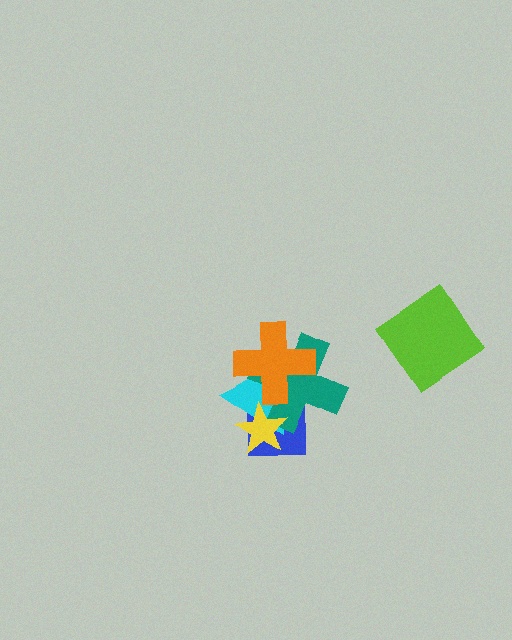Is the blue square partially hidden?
Yes, it is partially covered by another shape.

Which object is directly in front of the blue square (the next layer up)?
The cyan triangle is directly in front of the blue square.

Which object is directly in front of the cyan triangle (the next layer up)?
The teal cross is directly in front of the cyan triangle.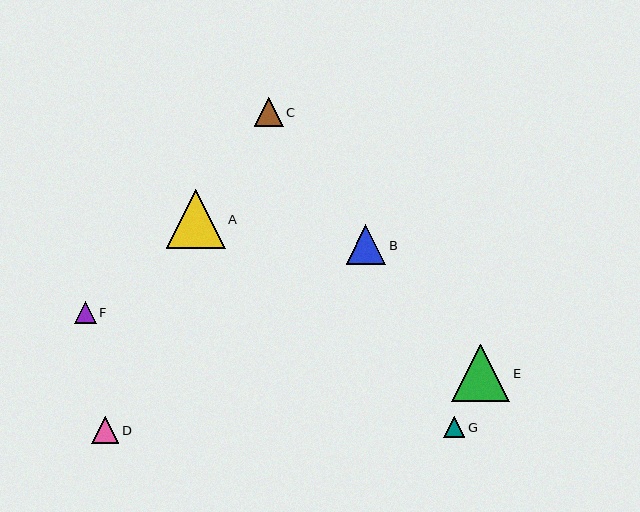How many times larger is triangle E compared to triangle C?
Triangle E is approximately 2.0 times the size of triangle C.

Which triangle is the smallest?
Triangle G is the smallest with a size of approximately 21 pixels.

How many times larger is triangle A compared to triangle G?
Triangle A is approximately 2.8 times the size of triangle G.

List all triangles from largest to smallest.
From largest to smallest: A, E, B, C, D, F, G.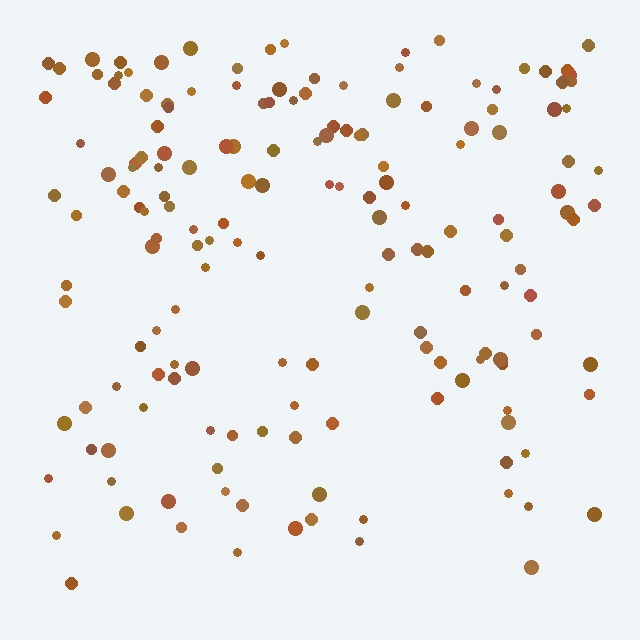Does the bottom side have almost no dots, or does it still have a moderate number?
Still a moderate number, just noticeably fewer than the top.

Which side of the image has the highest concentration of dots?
The top.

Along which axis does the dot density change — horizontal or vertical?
Vertical.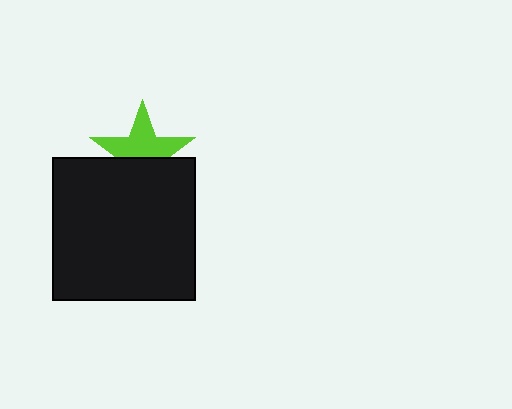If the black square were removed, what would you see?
You would see the complete lime star.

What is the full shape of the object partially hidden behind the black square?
The partially hidden object is a lime star.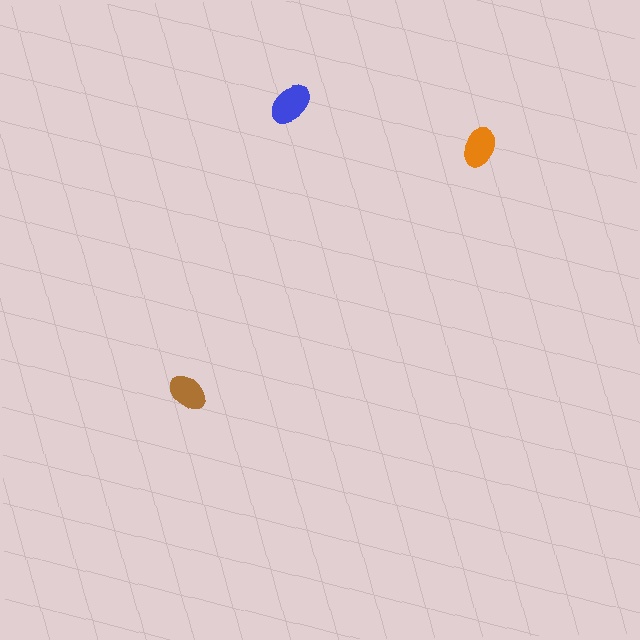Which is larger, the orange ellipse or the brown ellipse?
The orange one.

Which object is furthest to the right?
The orange ellipse is rightmost.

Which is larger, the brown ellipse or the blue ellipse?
The blue one.